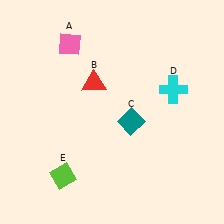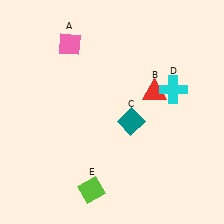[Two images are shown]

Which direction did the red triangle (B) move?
The red triangle (B) moved right.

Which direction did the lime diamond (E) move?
The lime diamond (E) moved right.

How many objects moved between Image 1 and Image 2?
2 objects moved between the two images.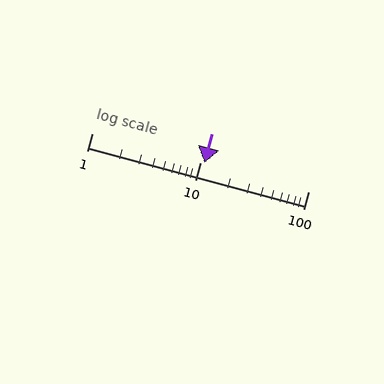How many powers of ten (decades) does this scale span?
The scale spans 2 decades, from 1 to 100.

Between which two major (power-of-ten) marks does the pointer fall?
The pointer is between 10 and 100.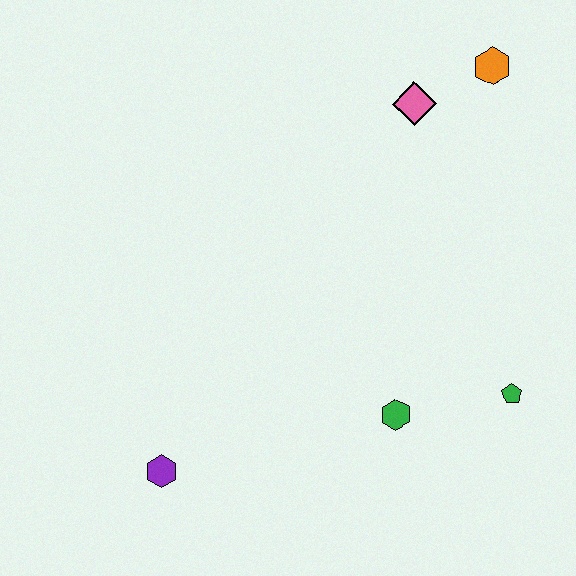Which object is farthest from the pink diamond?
The purple hexagon is farthest from the pink diamond.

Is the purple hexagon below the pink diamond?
Yes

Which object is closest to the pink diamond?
The orange hexagon is closest to the pink diamond.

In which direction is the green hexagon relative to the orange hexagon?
The green hexagon is below the orange hexagon.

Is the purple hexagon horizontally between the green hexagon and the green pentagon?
No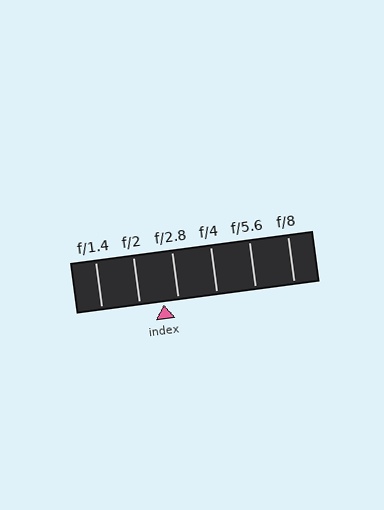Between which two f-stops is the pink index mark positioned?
The index mark is between f/2 and f/2.8.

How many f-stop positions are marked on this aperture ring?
There are 6 f-stop positions marked.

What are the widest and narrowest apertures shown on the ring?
The widest aperture shown is f/1.4 and the narrowest is f/8.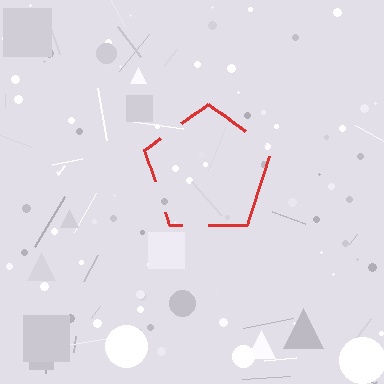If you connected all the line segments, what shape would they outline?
They would outline a pentagon.